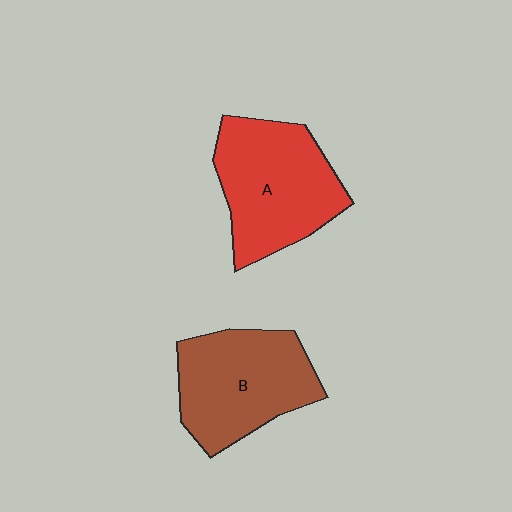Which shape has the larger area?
Shape A (red).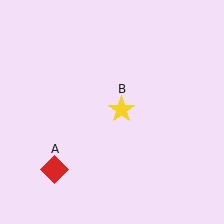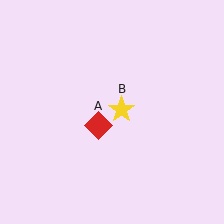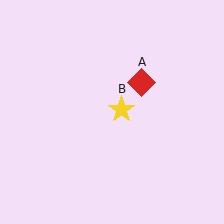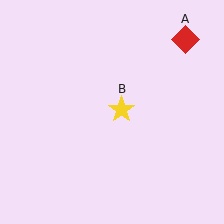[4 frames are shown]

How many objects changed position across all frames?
1 object changed position: red diamond (object A).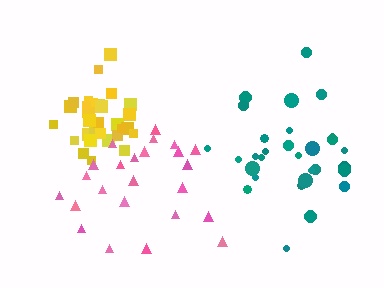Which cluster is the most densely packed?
Yellow.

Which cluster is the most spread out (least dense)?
Pink.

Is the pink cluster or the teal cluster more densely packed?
Teal.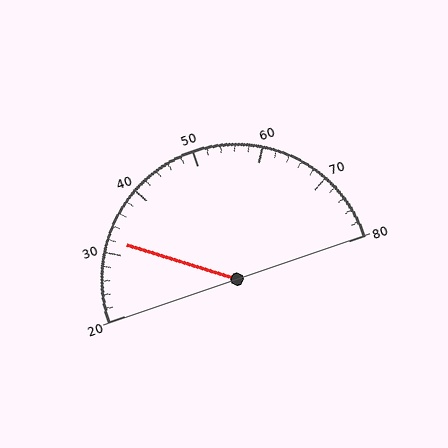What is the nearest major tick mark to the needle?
The nearest major tick mark is 30.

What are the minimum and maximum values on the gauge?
The gauge ranges from 20 to 80.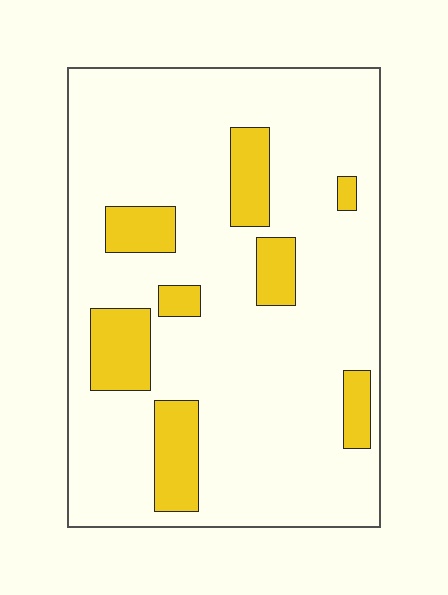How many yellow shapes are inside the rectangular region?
8.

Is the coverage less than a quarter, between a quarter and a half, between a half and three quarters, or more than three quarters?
Less than a quarter.